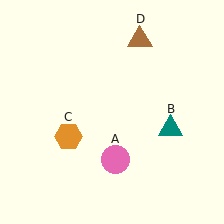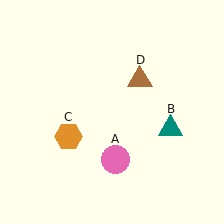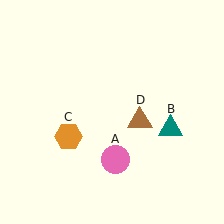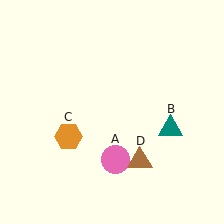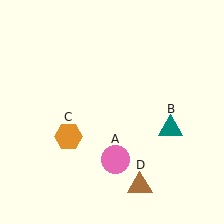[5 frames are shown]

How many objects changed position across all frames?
1 object changed position: brown triangle (object D).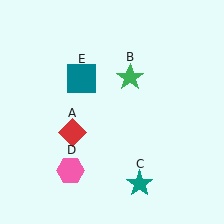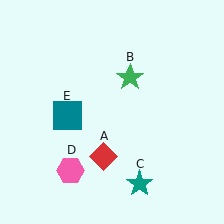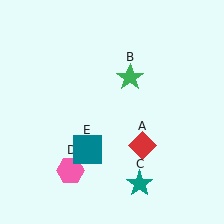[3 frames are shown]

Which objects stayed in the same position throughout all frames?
Green star (object B) and teal star (object C) and pink hexagon (object D) remained stationary.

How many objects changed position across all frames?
2 objects changed position: red diamond (object A), teal square (object E).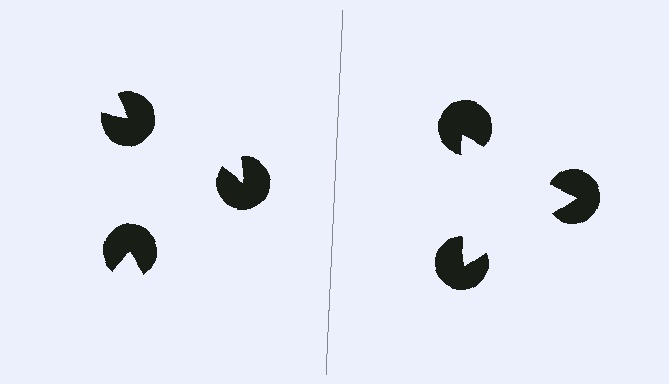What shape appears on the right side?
An illusory triangle.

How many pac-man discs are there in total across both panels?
6 — 3 on each side.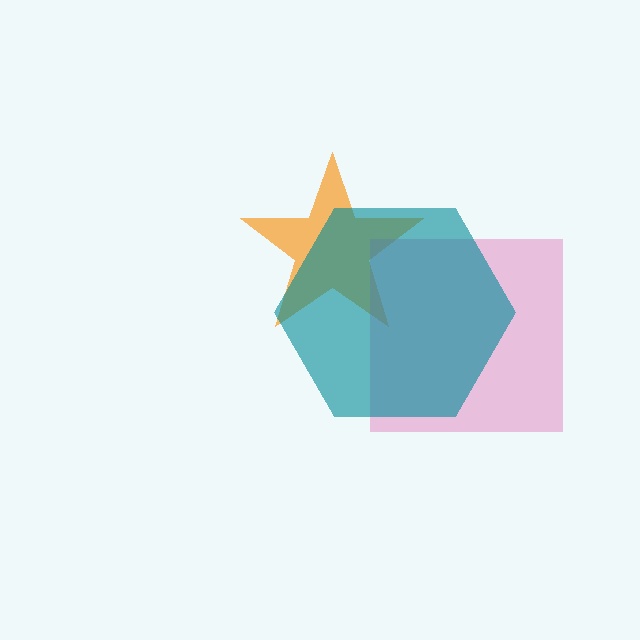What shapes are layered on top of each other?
The layered shapes are: an orange star, a pink square, a teal hexagon.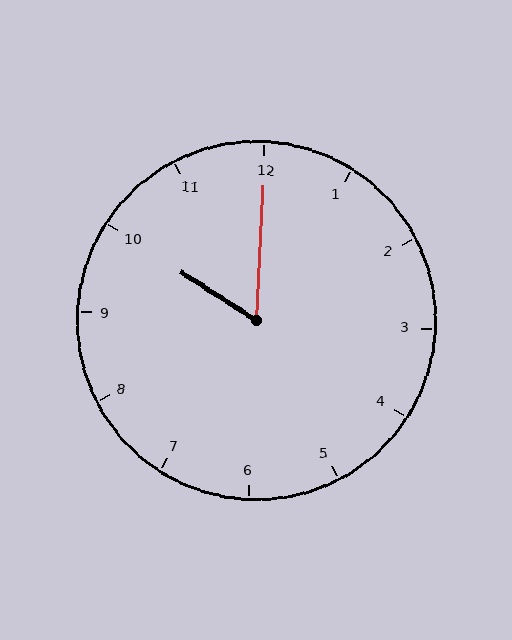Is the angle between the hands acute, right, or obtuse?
It is acute.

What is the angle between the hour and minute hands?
Approximately 60 degrees.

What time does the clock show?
10:00.